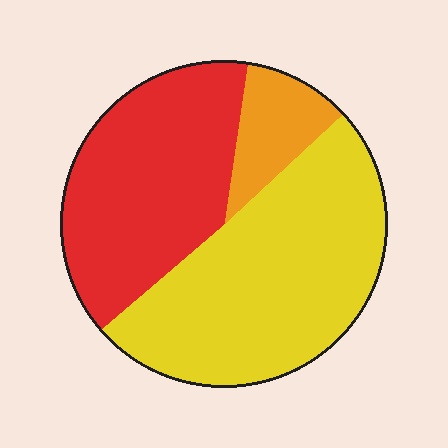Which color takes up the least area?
Orange, at roughly 10%.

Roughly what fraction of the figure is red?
Red covers around 40% of the figure.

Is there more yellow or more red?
Yellow.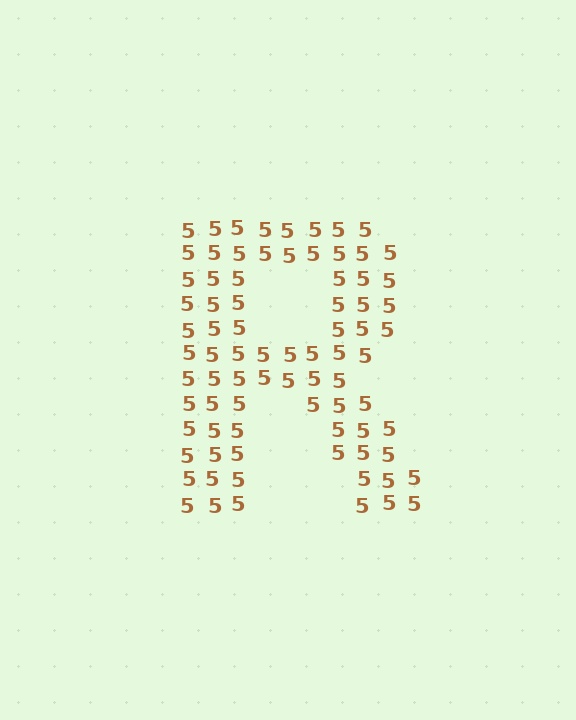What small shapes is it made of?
It is made of small digit 5's.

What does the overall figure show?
The overall figure shows the letter R.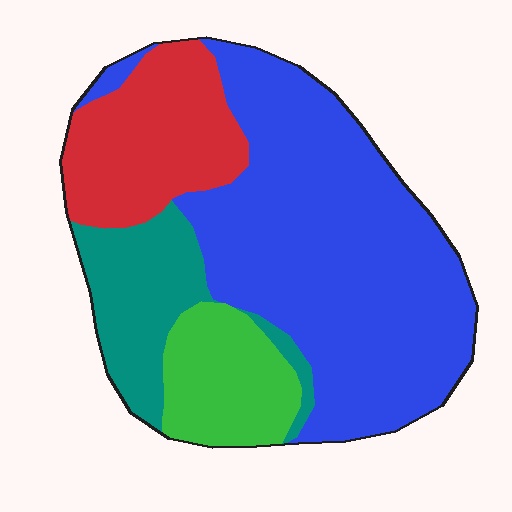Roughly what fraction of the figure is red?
Red covers 19% of the figure.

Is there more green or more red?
Red.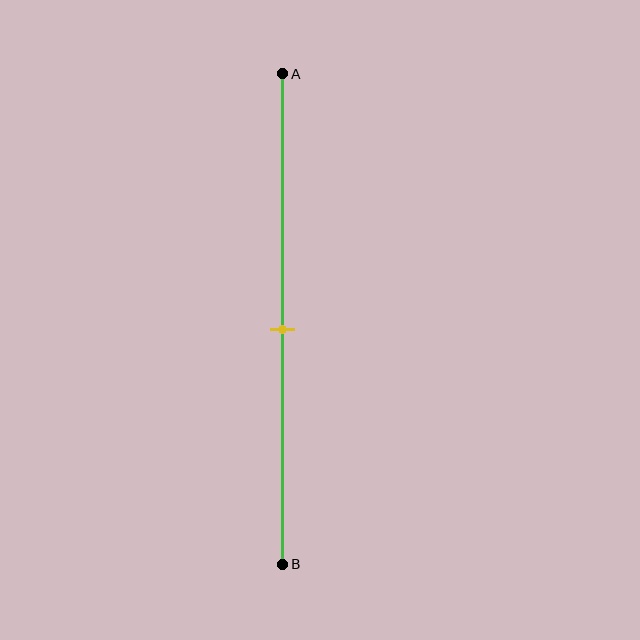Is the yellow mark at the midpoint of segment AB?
Yes, the mark is approximately at the midpoint.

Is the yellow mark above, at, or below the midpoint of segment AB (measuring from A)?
The yellow mark is approximately at the midpoint of segment AB.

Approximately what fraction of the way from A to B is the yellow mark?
The yellow mark is approximately 50% of the way from A to B.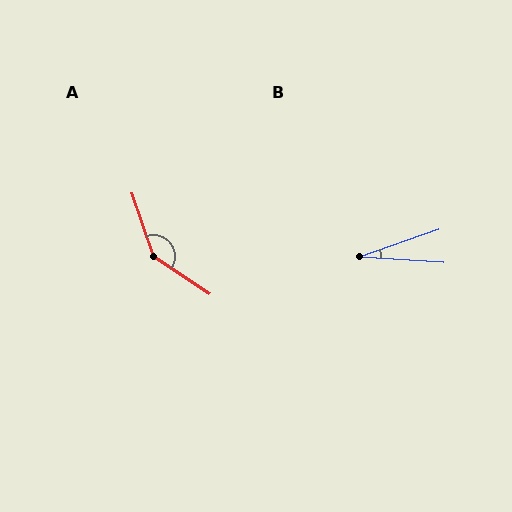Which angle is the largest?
A, at approximately 142 degrees.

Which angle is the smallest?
B, at approximately 23 degrees.